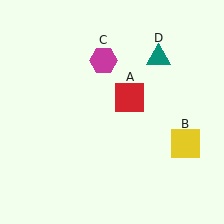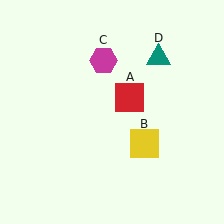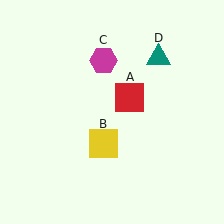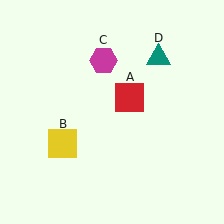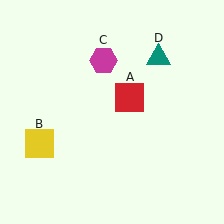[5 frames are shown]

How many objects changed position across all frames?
1 object changed position: yellow square (object B).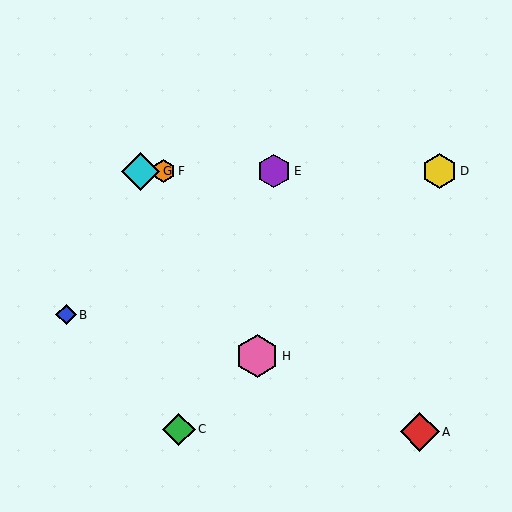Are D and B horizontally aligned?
No, D is at y≈171 and B is at y≈315.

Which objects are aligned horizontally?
Objects D, E, F, G are aligned horizontally.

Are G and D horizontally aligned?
Yes, both are at y≈171.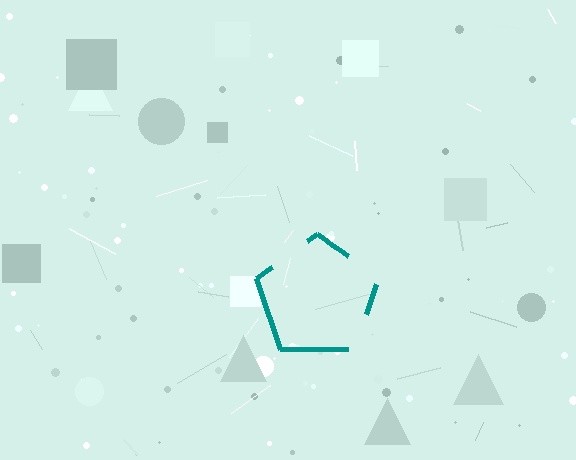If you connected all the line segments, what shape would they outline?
They would outline a pentagon.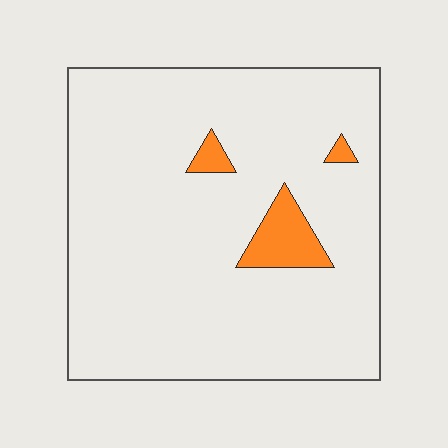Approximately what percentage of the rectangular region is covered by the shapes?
Approximately 5%.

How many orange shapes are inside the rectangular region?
3.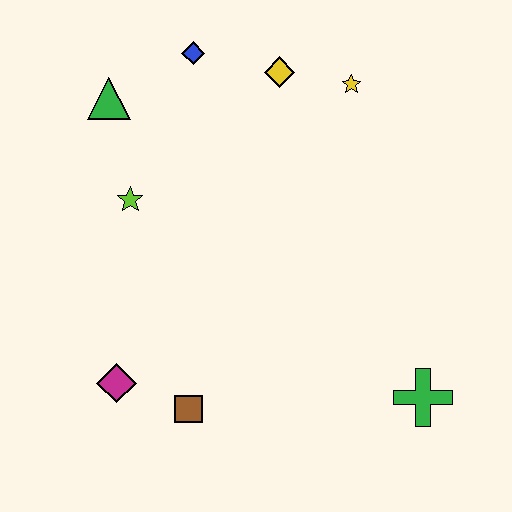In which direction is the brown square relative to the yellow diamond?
The brown square is below the yellow diamond.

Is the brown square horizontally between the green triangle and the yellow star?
Yes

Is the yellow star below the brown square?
No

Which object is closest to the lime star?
The green triangle is closest to the lime star.